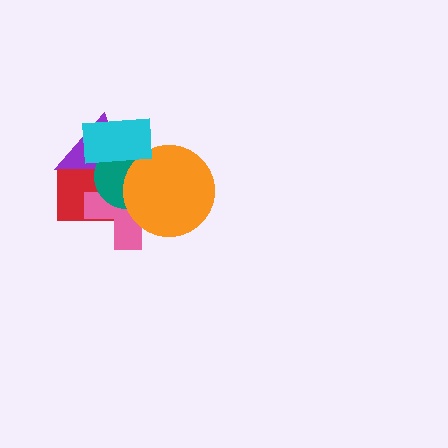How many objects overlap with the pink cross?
5 objects overlap with the pink cross.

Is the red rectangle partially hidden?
Yes, it is partially covered by another shape.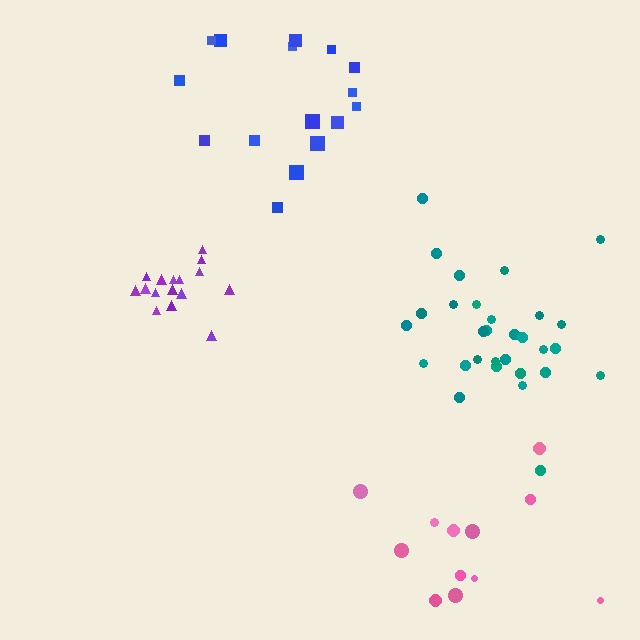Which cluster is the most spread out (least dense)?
Pink.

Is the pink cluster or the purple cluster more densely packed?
Purple.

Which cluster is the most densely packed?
Purple.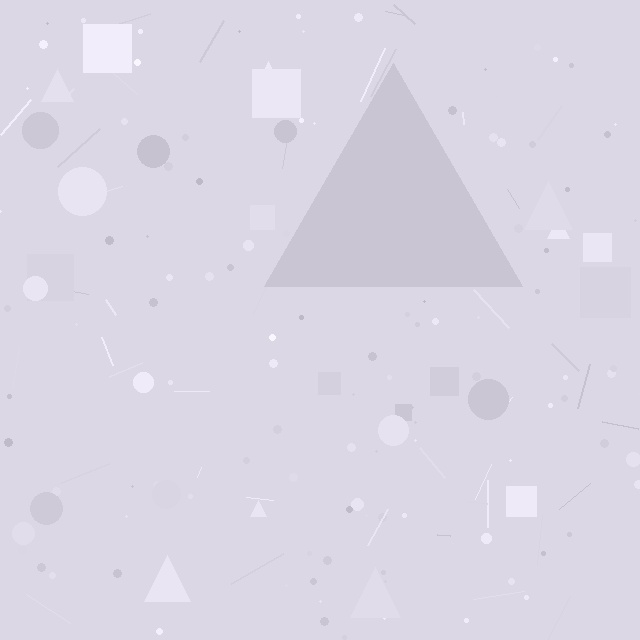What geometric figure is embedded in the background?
A triangle is embedded in the background.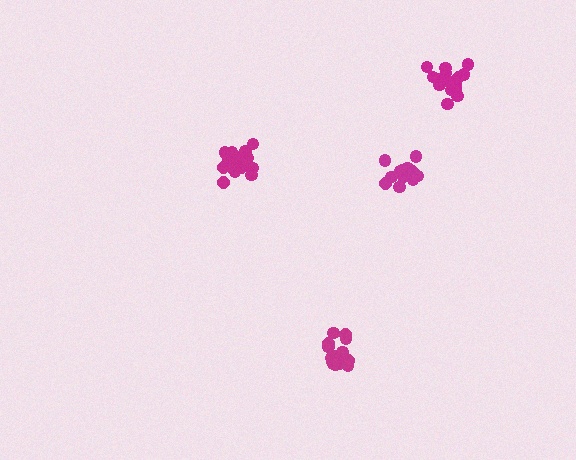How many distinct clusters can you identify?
There are 4 distinct clusters.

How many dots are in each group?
Group 1: 18 dots, Group 2: 18 dots, Group 3: 14 dots, Group 4: 19 dots (69 total).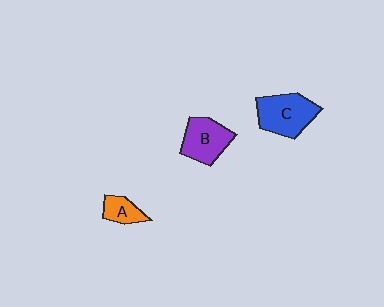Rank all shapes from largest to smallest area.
From largest to smallest: C (blue), B (purple), A (orange).